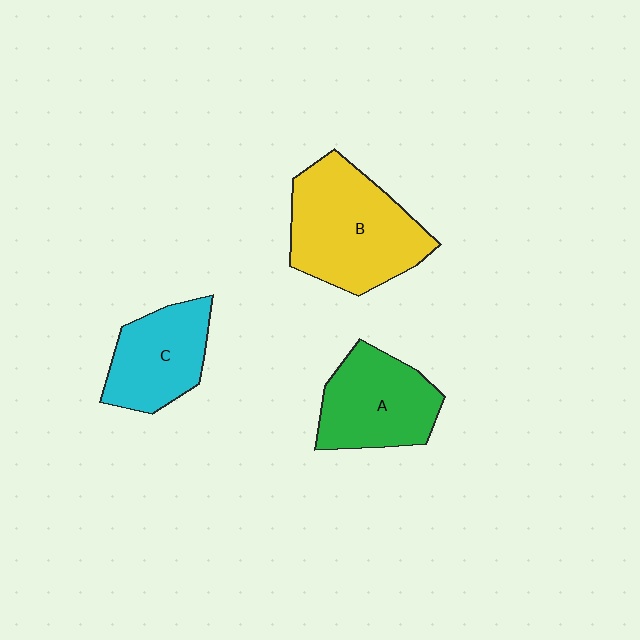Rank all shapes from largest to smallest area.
From largest to smallest: B (yellow), A (green), C (cyan).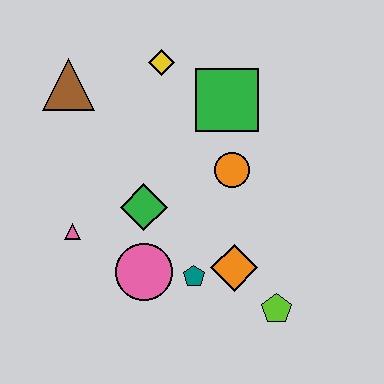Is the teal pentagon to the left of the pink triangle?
No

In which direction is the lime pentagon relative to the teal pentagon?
The lime pentagon is to the right of the teal pentagon.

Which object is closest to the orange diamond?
The teal pentagon is closest to the orange diamond.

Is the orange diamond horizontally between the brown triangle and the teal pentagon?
No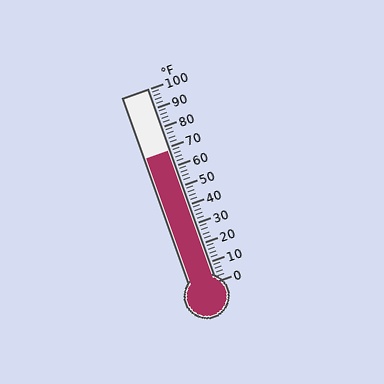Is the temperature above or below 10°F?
The temperature is above 10°F.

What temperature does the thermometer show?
The thermometer shows approximately 68°F.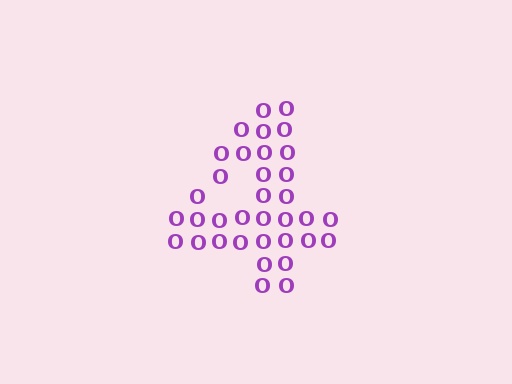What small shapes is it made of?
It is made of small letter O's.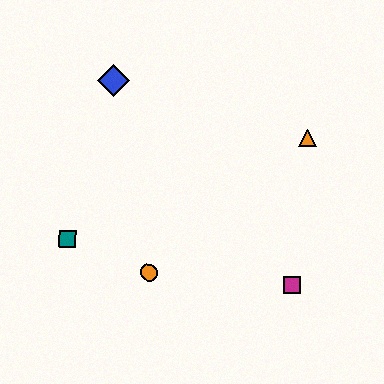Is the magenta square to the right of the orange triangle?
No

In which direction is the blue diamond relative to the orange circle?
The blue diamond is above the orange circle.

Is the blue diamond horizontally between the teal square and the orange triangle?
Yes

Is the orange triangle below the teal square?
No